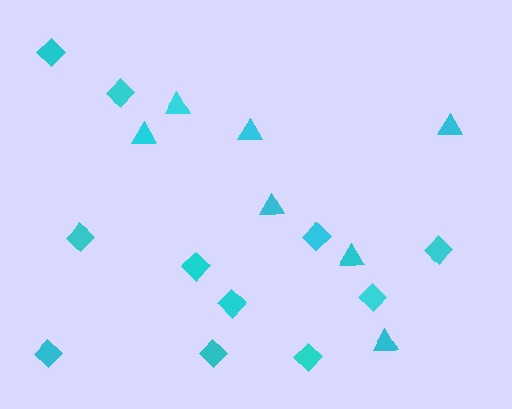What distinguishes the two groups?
There are 2 groups: one group of triangles (7) and one group of diamonds (11).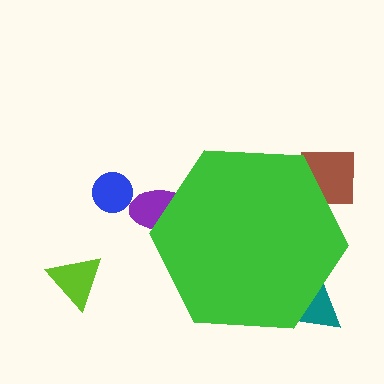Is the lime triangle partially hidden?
No, the lime triangle is fully visible.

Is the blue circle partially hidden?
No, the blue circle is fully visible.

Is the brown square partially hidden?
Yes, the brown square is partially hidden behind the green hexagon.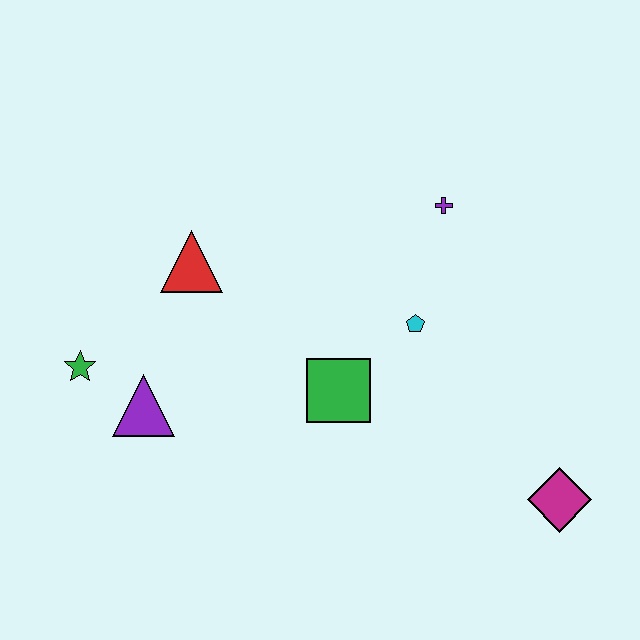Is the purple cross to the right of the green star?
Yes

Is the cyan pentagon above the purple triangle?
Yes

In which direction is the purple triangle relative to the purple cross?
The purple triangle is to the left of the purple cross.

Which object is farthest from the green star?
The magenta diamond is farthest from the green star.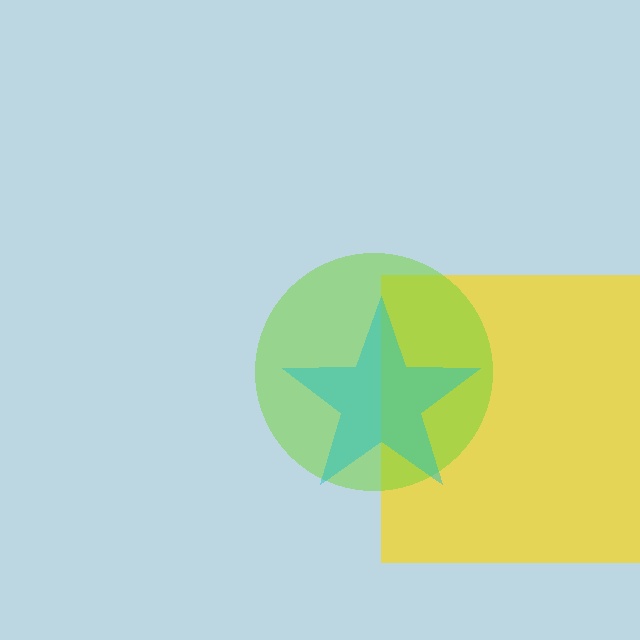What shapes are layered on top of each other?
The layered shapes are: a yellow square, a lime circle, a cyan star.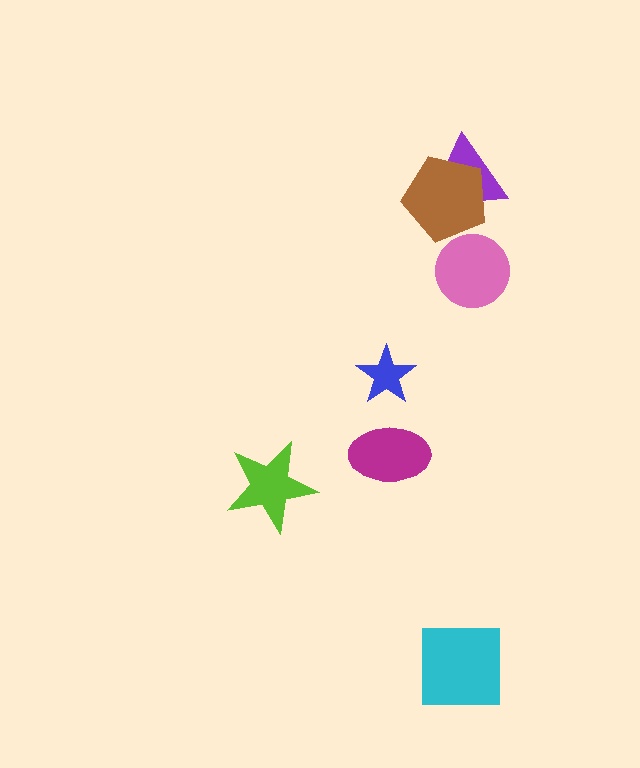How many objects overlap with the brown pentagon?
1 object overlaps with the brown pentagon.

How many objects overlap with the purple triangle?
1 object overlaps with the purple triangle.